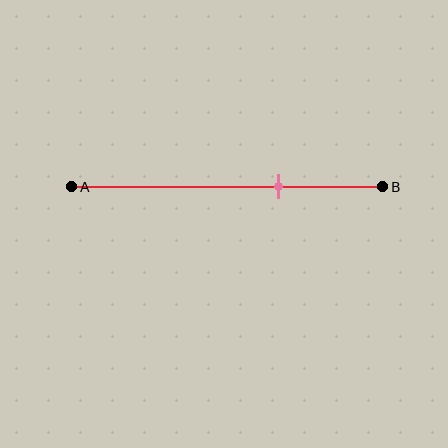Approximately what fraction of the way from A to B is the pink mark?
The pink mark is approximately 65% of the way from A to B.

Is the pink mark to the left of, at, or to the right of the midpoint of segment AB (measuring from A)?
The pink mark is to the right of the midpoint of segment AB.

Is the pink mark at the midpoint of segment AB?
No, the mark is at about 65% from A, not at the 50% midpoint.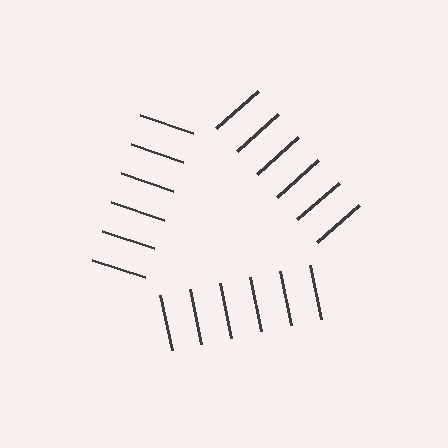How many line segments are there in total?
18 — 6 along each of the 3 edges.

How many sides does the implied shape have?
3 sides — the line-ends trace a triangle.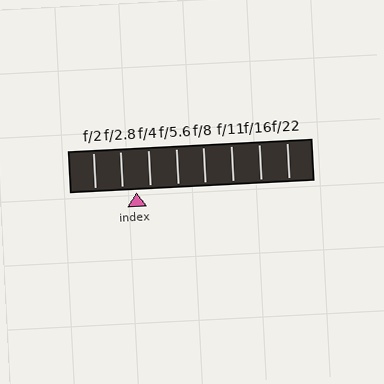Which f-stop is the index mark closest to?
The index mark is closest to f/2.8.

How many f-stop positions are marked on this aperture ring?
There are 8 f-stop positions marked.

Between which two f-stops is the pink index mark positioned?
The index mark is between f/2.8 and f/4.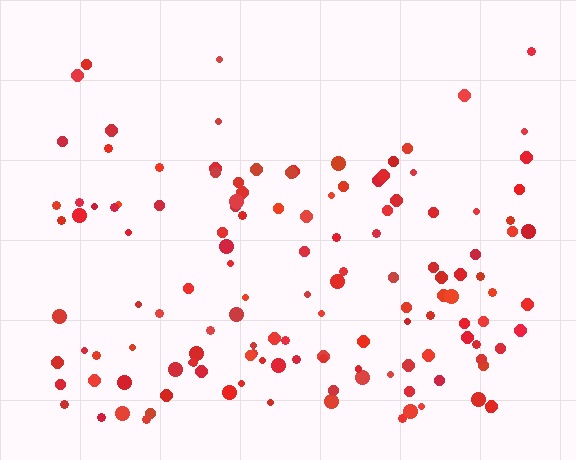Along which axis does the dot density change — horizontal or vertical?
Vertical.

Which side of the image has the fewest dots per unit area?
The top.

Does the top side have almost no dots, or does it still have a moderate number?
Still a moderate number, just noticeably fewer than the bottom.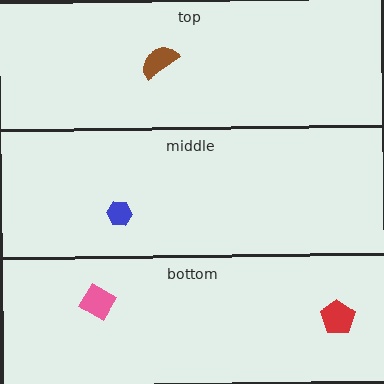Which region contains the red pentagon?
The bottom region.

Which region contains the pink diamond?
The bottom region.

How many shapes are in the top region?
1.